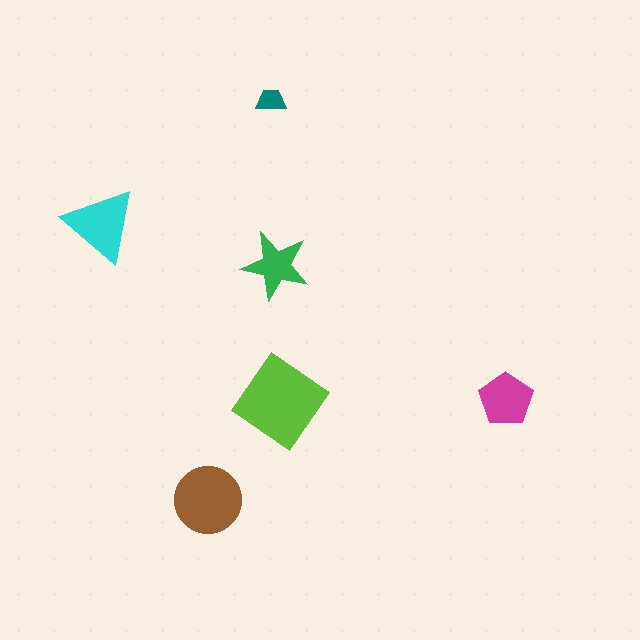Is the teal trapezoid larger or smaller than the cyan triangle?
Smaller.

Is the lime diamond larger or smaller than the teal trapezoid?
Larger.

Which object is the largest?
The lime diamond.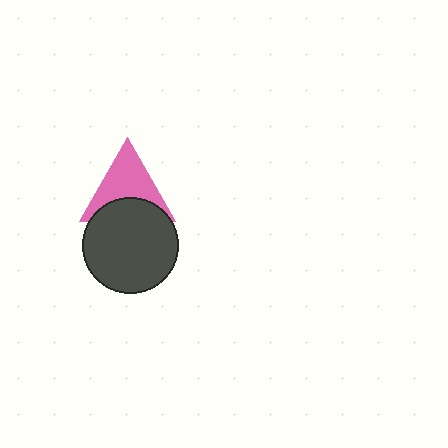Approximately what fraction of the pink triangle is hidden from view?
Roughly 35% of the pink triangle is hidden behind the dark gray circle.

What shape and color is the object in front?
The object in front is a dark gray circle.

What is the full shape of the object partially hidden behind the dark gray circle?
The partially hidden object is a pink triangle.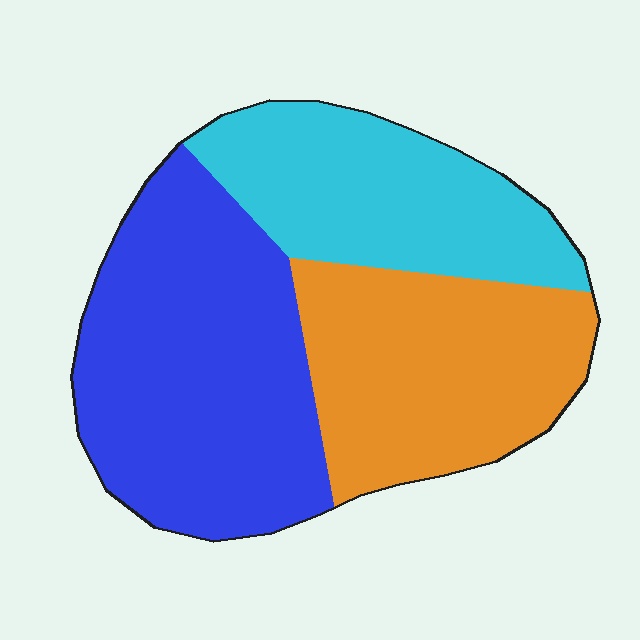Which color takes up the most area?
Blue, at roughly 40%.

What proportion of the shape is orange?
Orange covers 31% of the shape.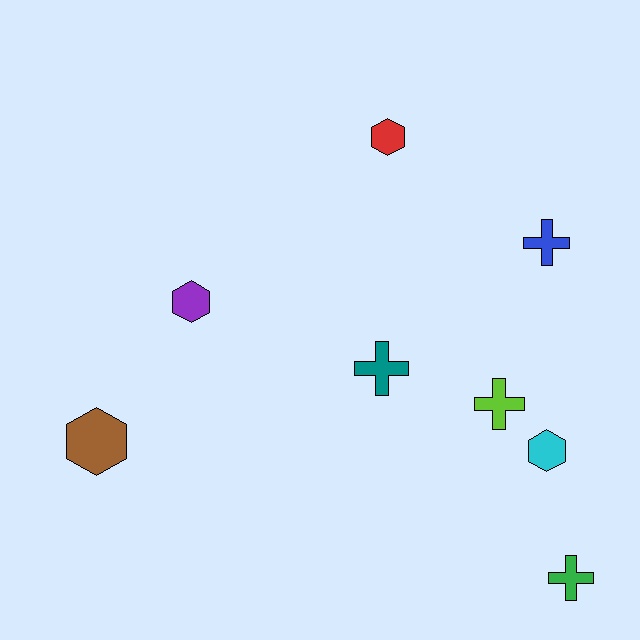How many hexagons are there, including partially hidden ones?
There are 4 hexagons.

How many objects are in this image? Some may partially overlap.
There are 8 objects.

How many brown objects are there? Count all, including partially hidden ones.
There is 1 brown object.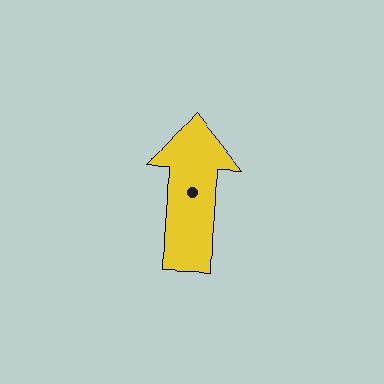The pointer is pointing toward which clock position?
Roughly 12 o'clock.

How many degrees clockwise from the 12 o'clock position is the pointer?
Approximately 2 degrees.